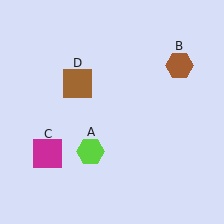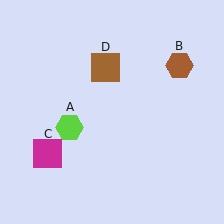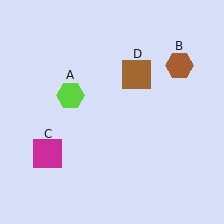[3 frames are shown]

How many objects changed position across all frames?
2 objects changed position: lime hexagon (object A), brown square (object D).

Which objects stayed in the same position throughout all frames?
Brown hexagon (object B) and magenta square (object C) remained stationary.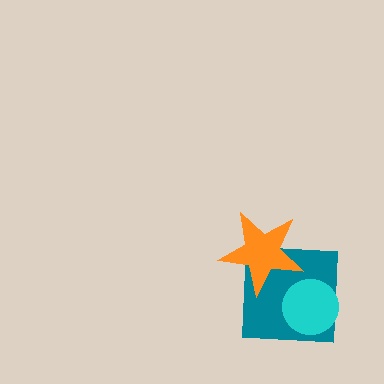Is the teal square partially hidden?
Yes, it is partially covered by another shape.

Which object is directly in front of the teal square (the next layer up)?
The cyan circle is directly in front of the teal square.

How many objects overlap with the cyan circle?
1 object overlaps with the cyan circle.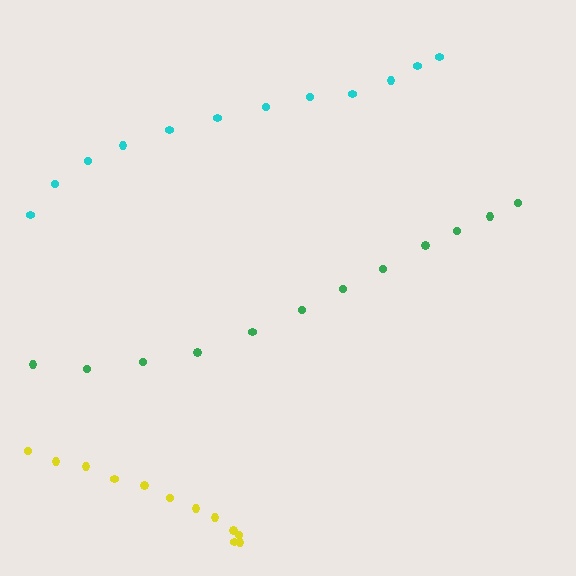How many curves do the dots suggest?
There are 3 distinct paths.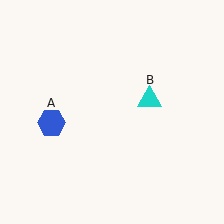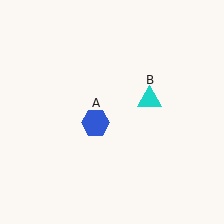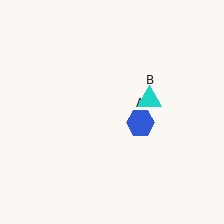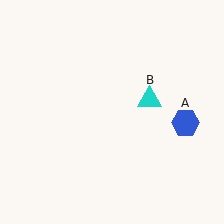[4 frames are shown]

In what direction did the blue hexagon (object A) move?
The blue hexagon (object A) moved right.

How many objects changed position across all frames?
1 object changed position: blue hexagon (object A).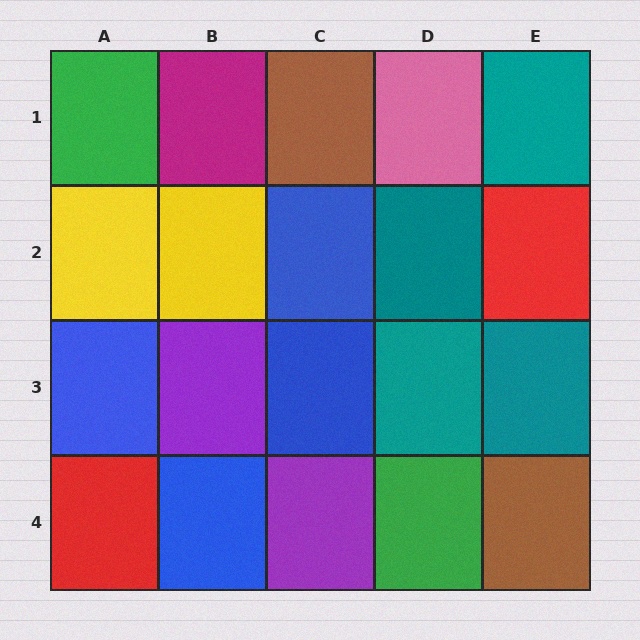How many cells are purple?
2 cells are purple.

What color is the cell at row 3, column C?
Blue.